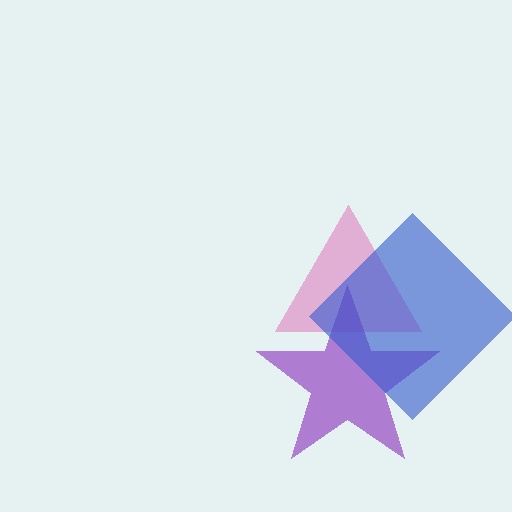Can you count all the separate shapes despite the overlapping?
Yes, there are 3 separate shapes.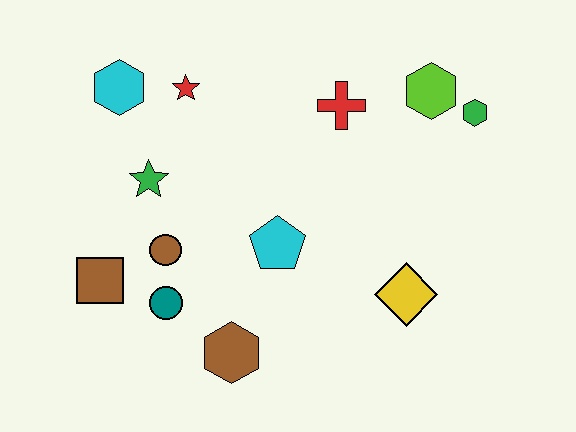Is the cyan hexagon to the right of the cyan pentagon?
No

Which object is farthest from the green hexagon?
The brown square is farthest from the green hexagon.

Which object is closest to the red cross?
The lime hexagon is closest to the red cross.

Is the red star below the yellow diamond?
No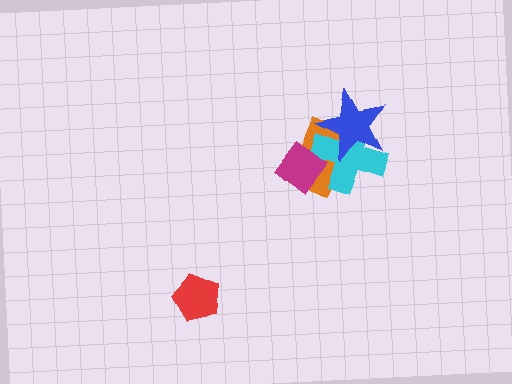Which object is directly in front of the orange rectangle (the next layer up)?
The cyan cross is directly in front of the orange rectangle.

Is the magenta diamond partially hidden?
No, no other shape covers it.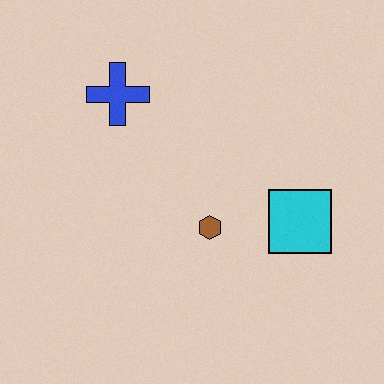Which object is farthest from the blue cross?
The cyan square is farthest from the blue cross.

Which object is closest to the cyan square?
The brown hexagon is closest to the cyan square.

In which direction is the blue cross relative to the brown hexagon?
The blue cross is above the brown hexagon.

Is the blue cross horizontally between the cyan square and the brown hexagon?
No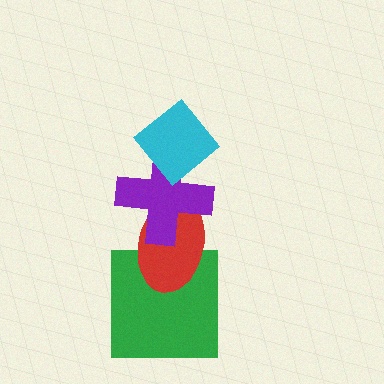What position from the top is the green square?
The green square is 4th from the top.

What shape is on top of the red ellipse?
The purple cross is on top of the red ellipse.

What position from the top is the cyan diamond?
The cyan diamond is 1st from the top.